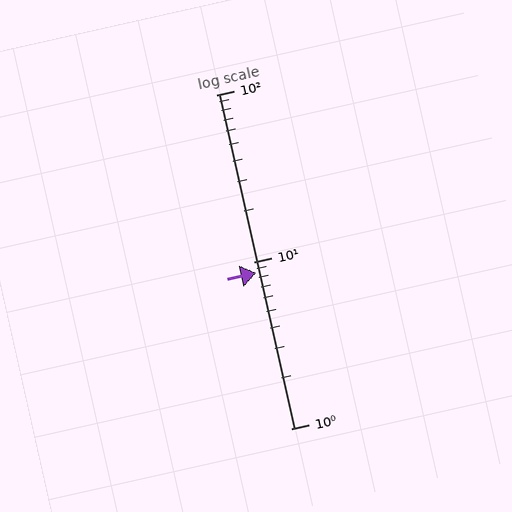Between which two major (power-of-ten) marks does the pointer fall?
The pointer is between 1 and 10.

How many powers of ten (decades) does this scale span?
The scale spans 2 decades, from 1 to 100.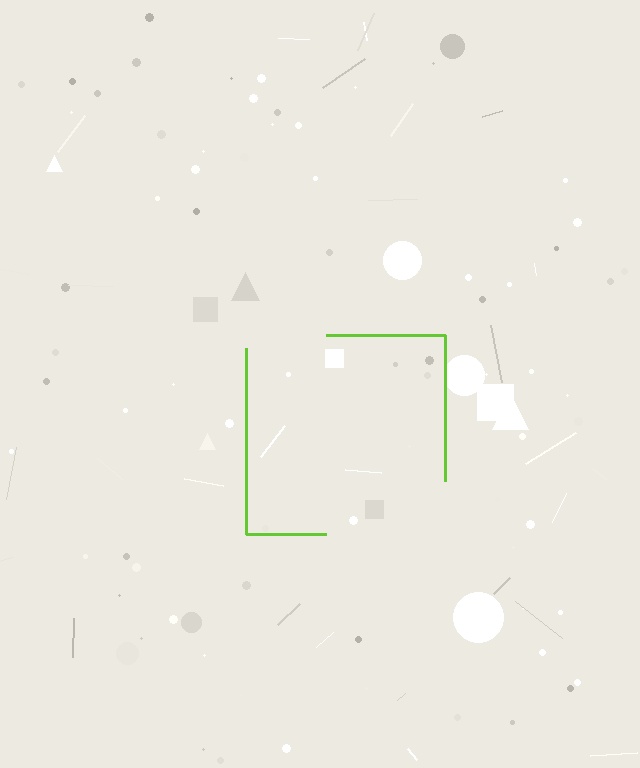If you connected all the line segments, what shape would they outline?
They would outline a square.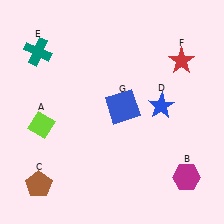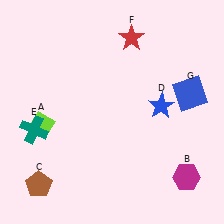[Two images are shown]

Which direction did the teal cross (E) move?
The teal cross (E) moved down.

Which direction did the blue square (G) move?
The blue square (G) moved right.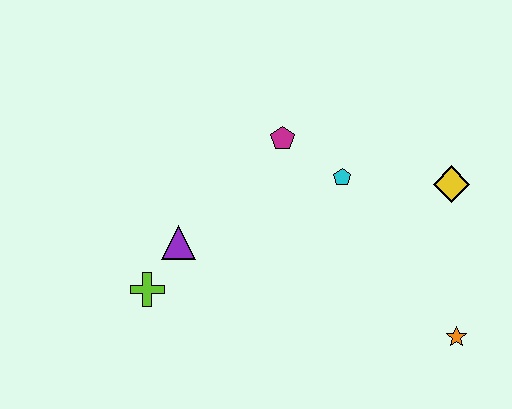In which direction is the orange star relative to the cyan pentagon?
The orange star is below the cyan pentagon.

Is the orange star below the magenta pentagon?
Yes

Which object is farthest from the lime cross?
The yellow diamond is farthest from the lime cross.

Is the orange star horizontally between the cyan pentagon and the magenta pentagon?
No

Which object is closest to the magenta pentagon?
The cyan pentagon is closest to the magenta pentagon.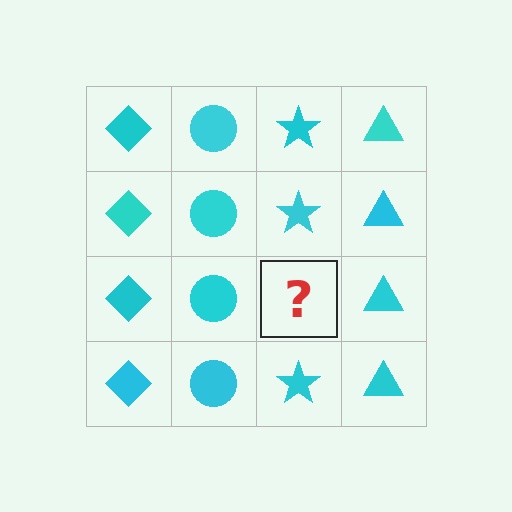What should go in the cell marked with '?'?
The missing cell should contain a cyan star.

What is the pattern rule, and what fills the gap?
The rule is that each column has a consistent shape. The gap should be filled with a cyan star.